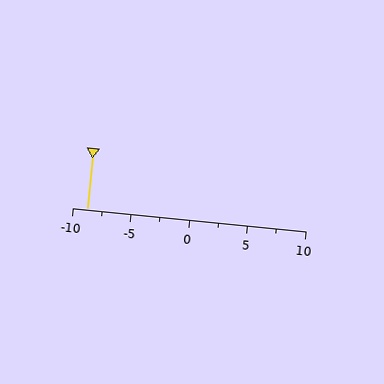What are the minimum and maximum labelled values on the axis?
The axis runs from -10 to 10.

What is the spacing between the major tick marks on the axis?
The major ticks are spaced 5 apart.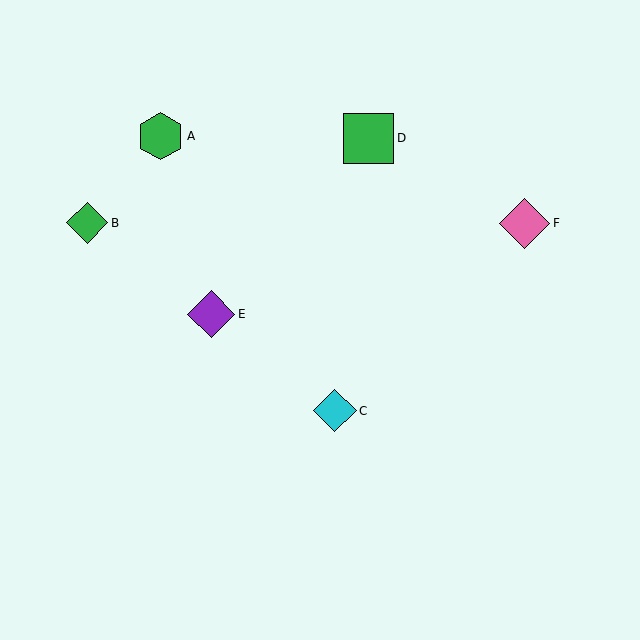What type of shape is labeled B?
Shape B is a green diamond.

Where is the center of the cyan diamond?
The center of the cyan diamond is at (335, 411).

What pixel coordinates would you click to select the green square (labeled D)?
Click at (369, 138) to select the green square D.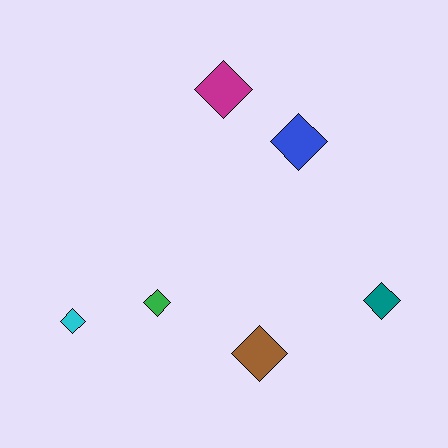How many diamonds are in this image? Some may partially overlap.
There are 6 diamonds.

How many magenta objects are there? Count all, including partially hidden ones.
There is 1 magenta object.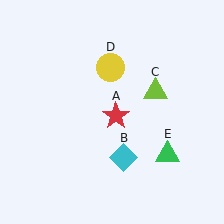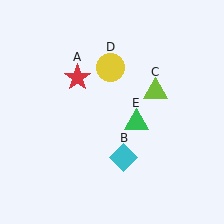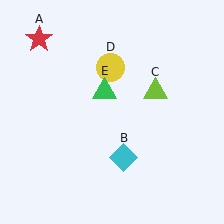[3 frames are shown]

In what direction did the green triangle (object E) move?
The green triangle (object E) moved up and to the left.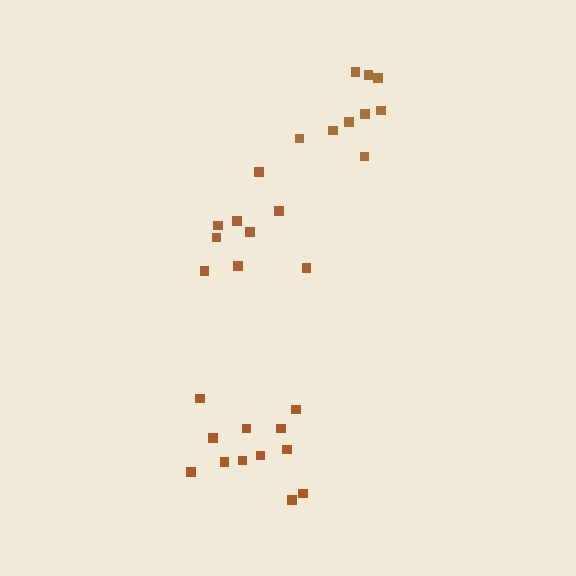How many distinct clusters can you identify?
There are 3 distinct clusters.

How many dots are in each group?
Group 1: 12 dots, Group 2: 9 dots, Group 3: 9 dots (30 total).